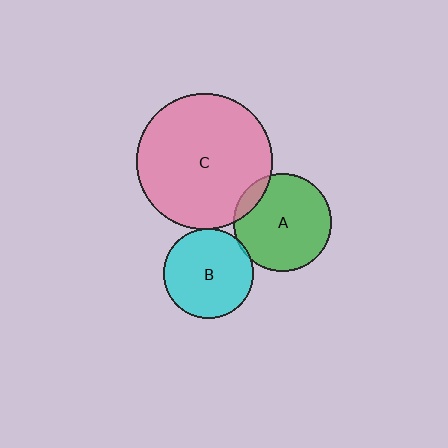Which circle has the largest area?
Circle C (pink).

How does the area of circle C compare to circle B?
Approximately 2.3 times.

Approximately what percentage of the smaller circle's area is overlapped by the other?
Approximately 10%.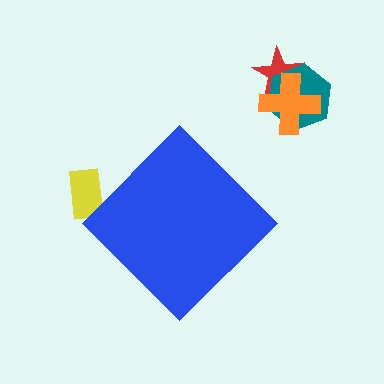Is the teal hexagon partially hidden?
No, the teal hexagon is fully visible.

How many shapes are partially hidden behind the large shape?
1 shape is partially hidden.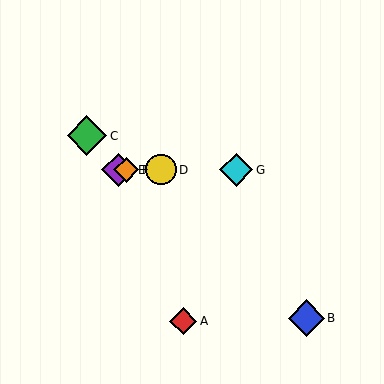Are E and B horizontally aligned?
No, E is at y≈170 and B is at y≈318.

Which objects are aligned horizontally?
Objects D, E, F, G are aligned horizontally.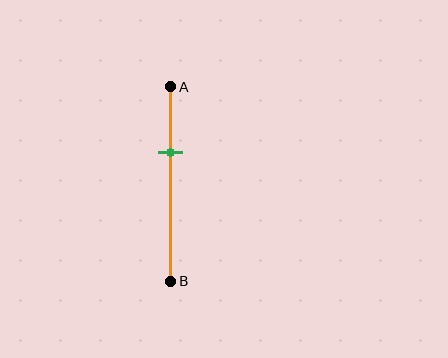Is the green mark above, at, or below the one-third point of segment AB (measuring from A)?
The green mark is approximately at the one-third point of segment AB.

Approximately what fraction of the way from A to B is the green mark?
The green mark is approximately 35% of the way from A to B.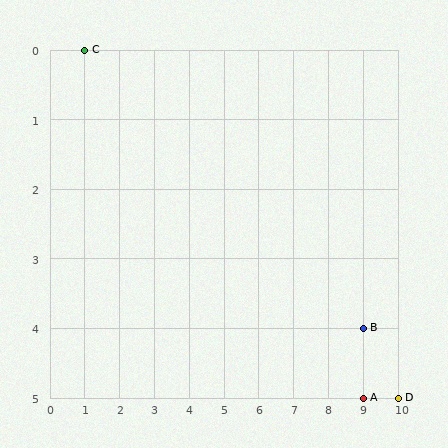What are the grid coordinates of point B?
Point B is at grid coordinates (9, 4).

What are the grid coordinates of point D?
Point D is at grid coordinates (10, 5).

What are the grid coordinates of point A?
Point A is at grid coordinates (9, 5).